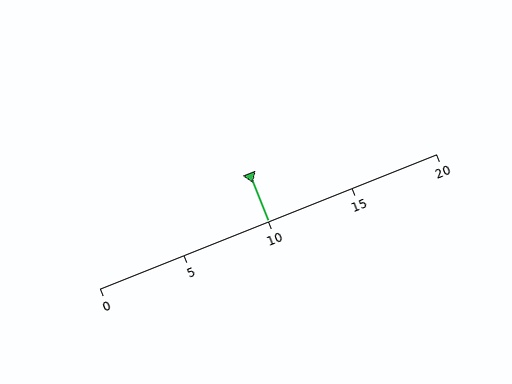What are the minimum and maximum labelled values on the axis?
The axis runs from 0 to 20.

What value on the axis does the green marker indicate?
The marker indicates approximately 10.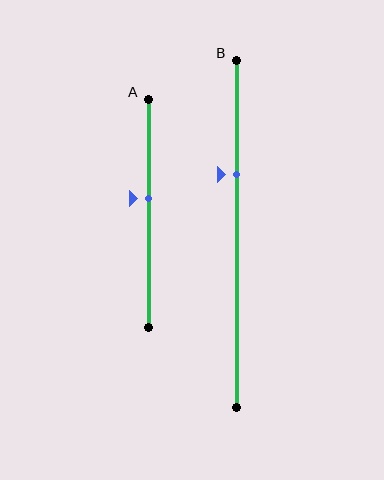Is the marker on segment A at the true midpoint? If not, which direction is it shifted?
No, the marker on segment A is shifted upward by about 6% of the segment length.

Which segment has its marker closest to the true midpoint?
Segment A has its marker closest to the true midpoint.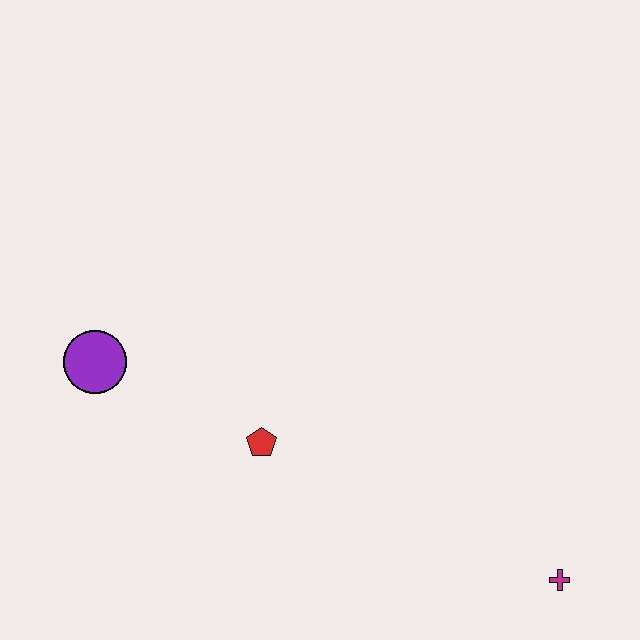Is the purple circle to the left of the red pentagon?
Yes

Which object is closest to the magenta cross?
The red pentagon is closest to the magenta cross.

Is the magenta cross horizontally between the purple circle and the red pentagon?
No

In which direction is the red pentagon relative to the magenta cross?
The red pentagon is to the left of the magenta cross.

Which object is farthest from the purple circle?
The magenta cross is farthest from the purple circle.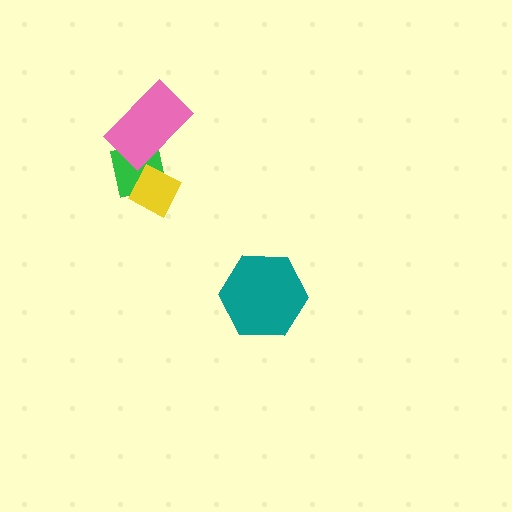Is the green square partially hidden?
Yes, it is partially covered by another shape.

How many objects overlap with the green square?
2 objects overlap with the green square.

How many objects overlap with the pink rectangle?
1 object overlaps with the pink rectangle.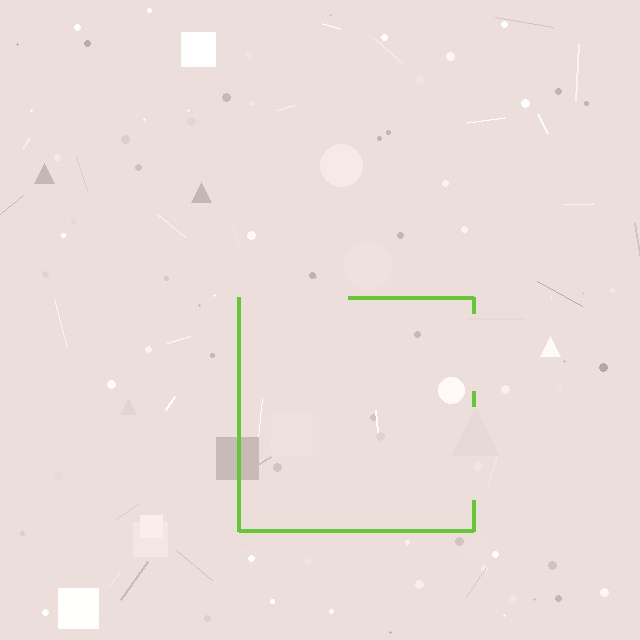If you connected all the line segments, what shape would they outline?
They would outline a square.